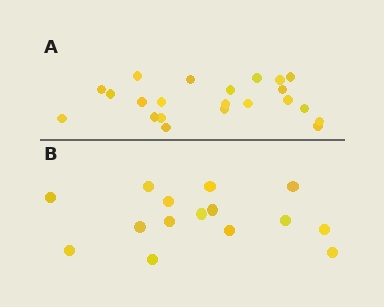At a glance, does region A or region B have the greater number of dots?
Region A (the top region) has more dots.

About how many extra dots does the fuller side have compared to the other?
Region A has roughly 8 or so more dots than region B.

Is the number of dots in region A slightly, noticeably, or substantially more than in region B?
Region A has substantially more. The ratio is roughly 1.5 to 1.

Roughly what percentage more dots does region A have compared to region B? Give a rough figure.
About 45% more.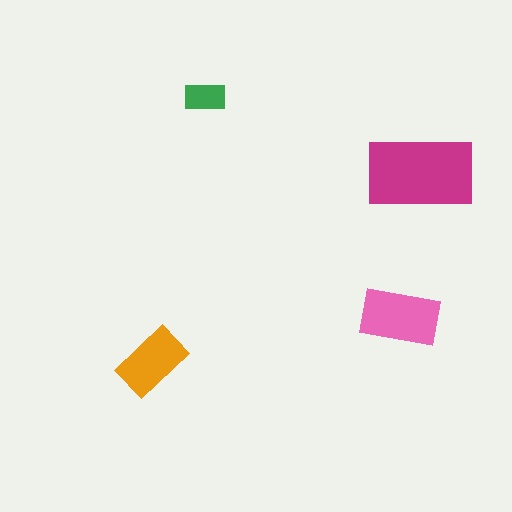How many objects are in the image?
There are 4 objects in the image.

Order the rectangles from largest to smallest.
the magenta one, the pink one, the orange one, the green one.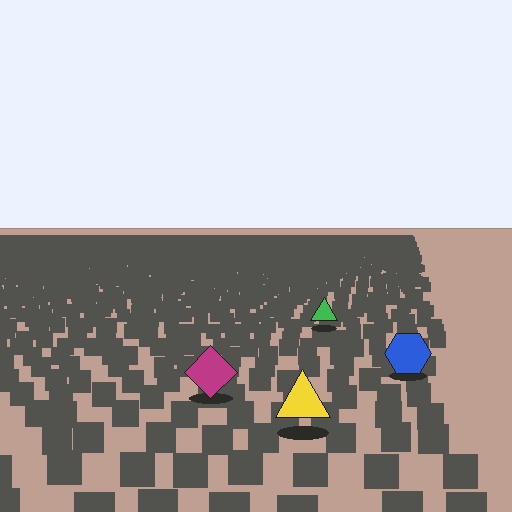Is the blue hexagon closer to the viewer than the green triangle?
Yes. The blue hexagon is closer — you can tell from the texture gradient: the ground texture is coarser near it.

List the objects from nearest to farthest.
From nearest to farthest: the yellow triangle, the magenta diamond, the blue hexagon, the green triangle.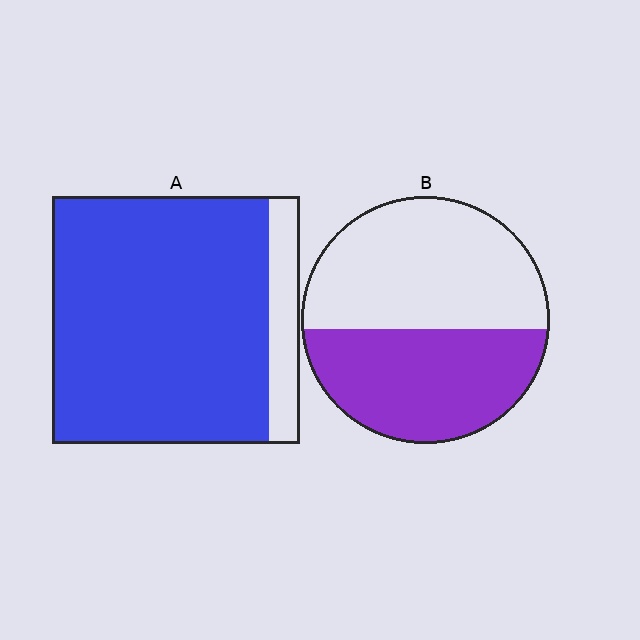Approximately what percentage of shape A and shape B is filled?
A is approximately 90% and B is approximately 45%.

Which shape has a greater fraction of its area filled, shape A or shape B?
Shape A.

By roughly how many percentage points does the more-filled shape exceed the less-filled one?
By roughly 40 percentage points (A over B).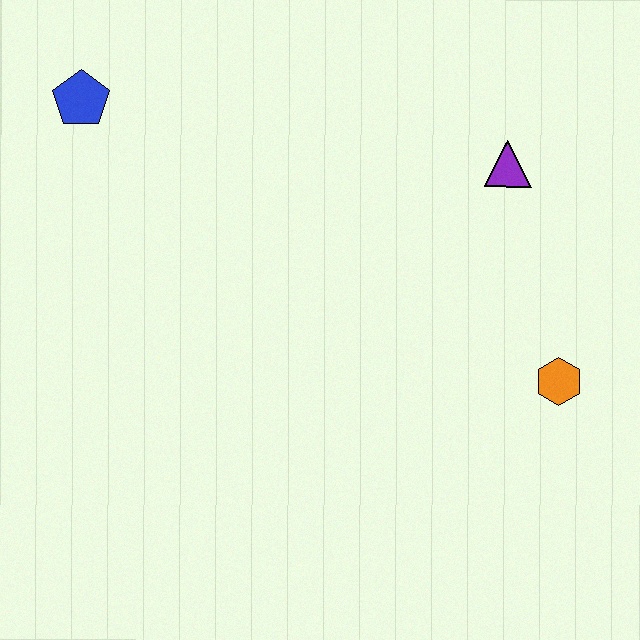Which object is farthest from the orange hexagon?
The blue pentagon is farthest from the orange hexagon.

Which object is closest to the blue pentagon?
The purple triangle is closest to the blue pentagon.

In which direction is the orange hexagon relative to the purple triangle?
The orange hexagon is below the purple triangle.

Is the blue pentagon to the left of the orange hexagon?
Yes